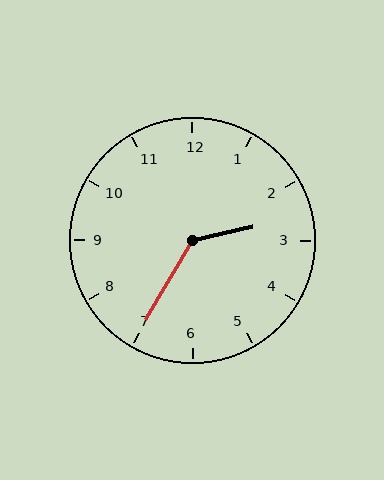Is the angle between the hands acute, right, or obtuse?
It is obtuse.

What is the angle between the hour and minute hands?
Approximately 132 degrees.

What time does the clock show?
2:35.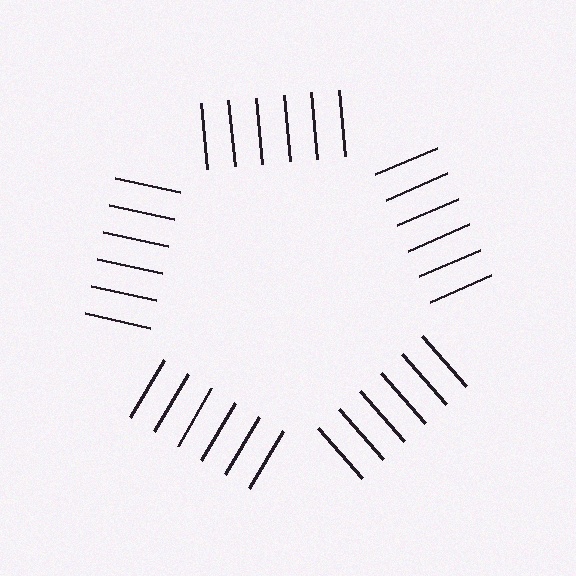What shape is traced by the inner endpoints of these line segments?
An illusory pentagon — the line segments terminate on its edges but no continuous stroke is drawn.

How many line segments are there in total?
30 — 6 along each of the 5 edges.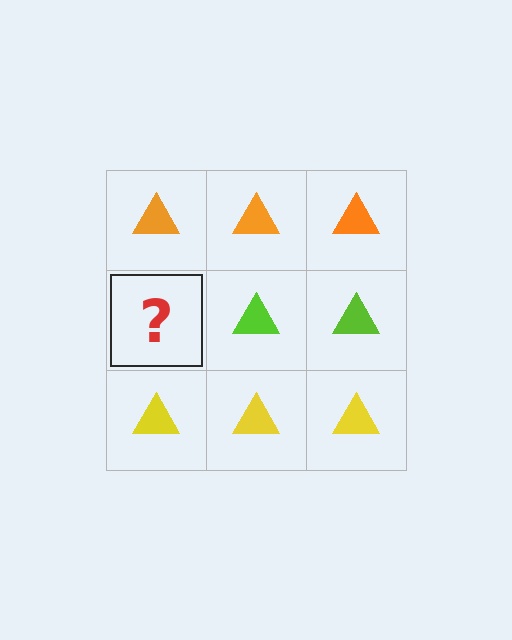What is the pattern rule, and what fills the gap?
The rule is that each row has a consistent color. The gap should be filled with a lime triangle.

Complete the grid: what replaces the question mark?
The question mark should be replaced with a lime triangle.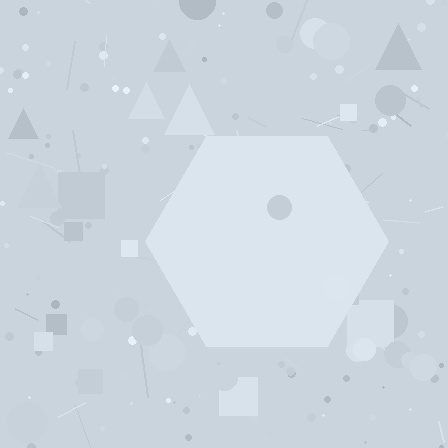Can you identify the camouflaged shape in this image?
The camouflaged shape is a hexagon.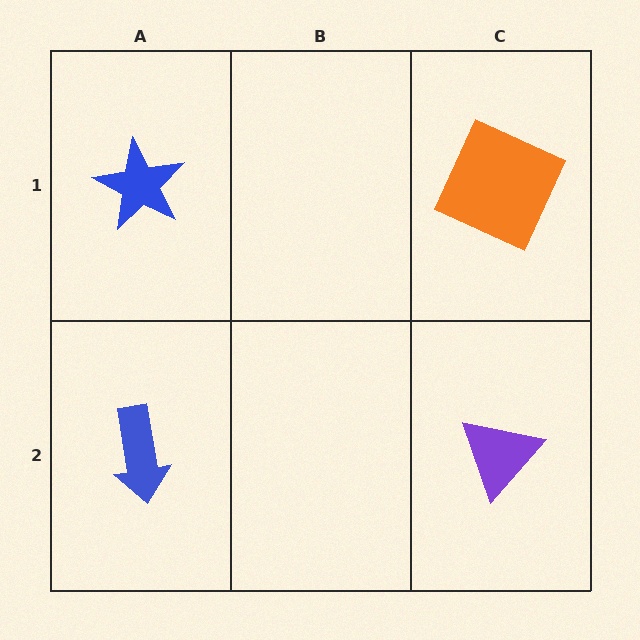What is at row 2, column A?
A blue arrow.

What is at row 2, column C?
A purple triangle.